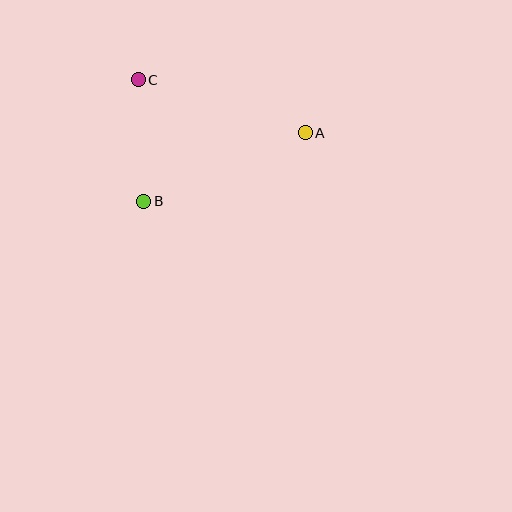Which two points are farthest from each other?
Points A and B are farthest from each other.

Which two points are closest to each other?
Points B and C are closest to each other.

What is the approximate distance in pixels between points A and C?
The distance between A and C is approximately 175 pixels.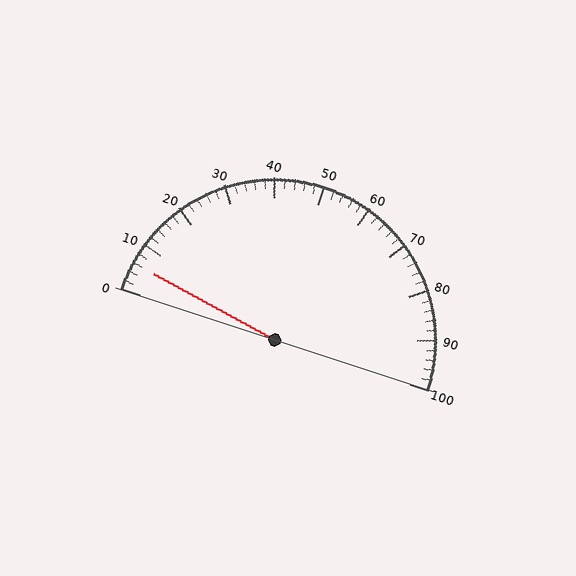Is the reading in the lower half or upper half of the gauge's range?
The reading is in the lower half of the range (0 to 100).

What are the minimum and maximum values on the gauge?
The gauge ranges from 0 to 100.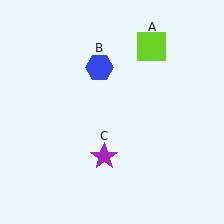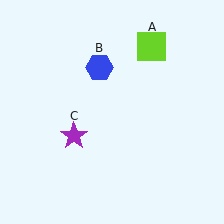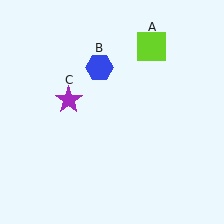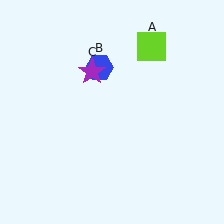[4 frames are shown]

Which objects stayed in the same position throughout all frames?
Lime square (object A) and blue hexagon (object B) remained stationary.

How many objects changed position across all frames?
1 object changed position: purple star (object C).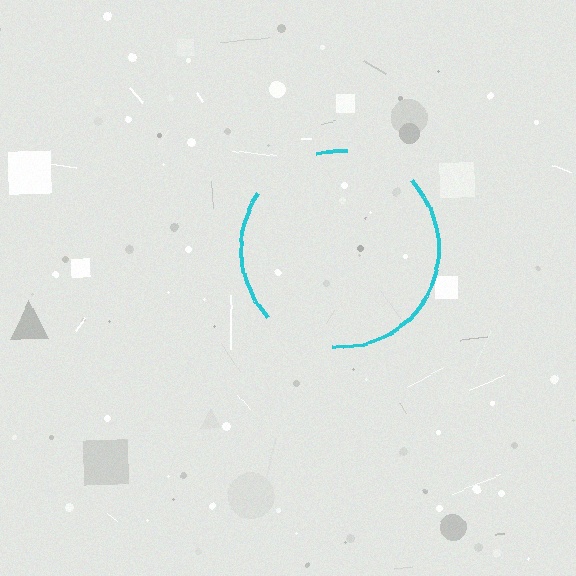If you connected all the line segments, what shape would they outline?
They would outline a circle.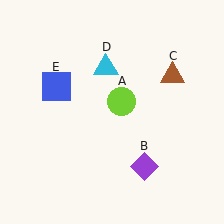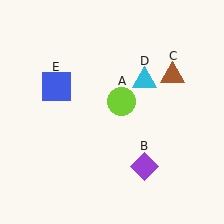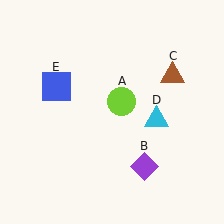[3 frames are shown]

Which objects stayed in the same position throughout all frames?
Lime circle (object A) and purple diamond (object B) and brown triangle (object C) and blue square (object E) remained stationary.